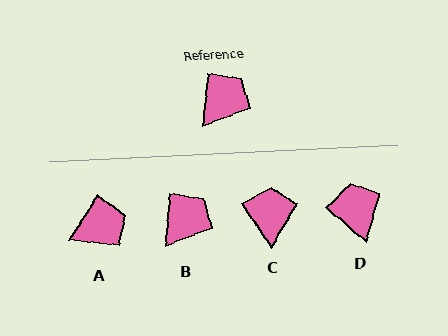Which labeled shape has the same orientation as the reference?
B.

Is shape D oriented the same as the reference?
No, it is off by about 54 degrees.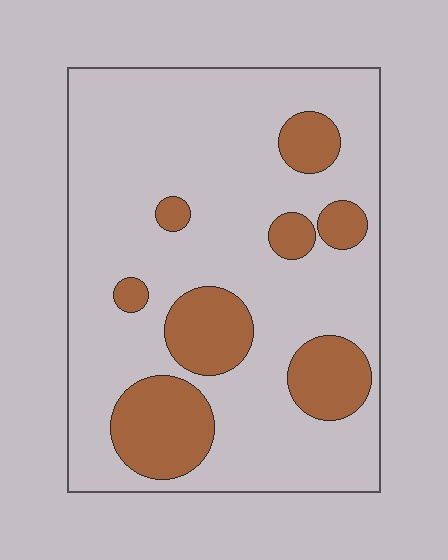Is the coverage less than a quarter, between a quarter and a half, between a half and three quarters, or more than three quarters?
Less than a quarter.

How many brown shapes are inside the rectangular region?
8.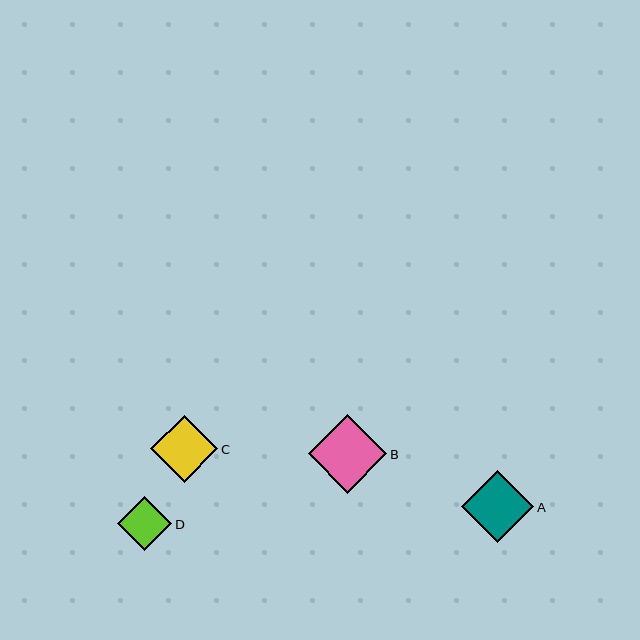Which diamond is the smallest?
Diamond D is the smallest with a size of approximately 54 pixels.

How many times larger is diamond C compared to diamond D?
Diamond C is approximately 1.2 times the size of diamond D.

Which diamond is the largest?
Diamond B is the largest with a size of approximately 79 pixels.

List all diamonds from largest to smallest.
From largest to smallest: B, A, C, D.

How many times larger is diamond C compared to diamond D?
Diamond C is approximately 1.2 times the size of diamond D.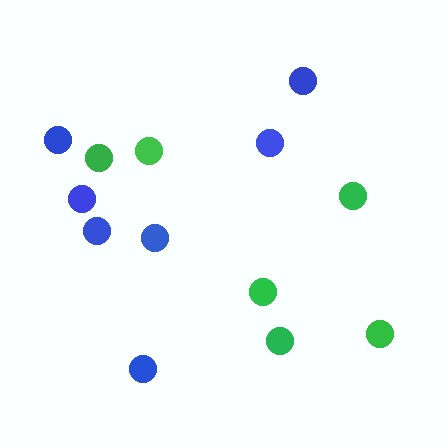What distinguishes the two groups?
There are 2 groups: one group of blue circles (7) and one group of green circles (6).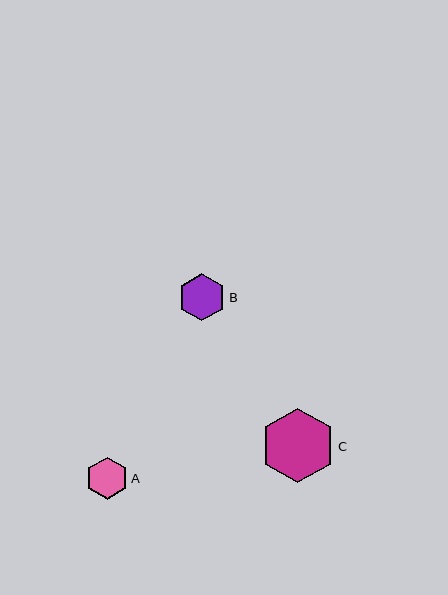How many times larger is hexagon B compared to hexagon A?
Hexagon B is approximately 1.1 times the size of hexagon A.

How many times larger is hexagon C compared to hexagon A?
Hexagon C is approximately 1.8 times the size of hexagon A.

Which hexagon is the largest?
Hexagon C is the largest with a size of approximately 75 pixels.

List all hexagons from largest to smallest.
From largest to smallest: C, B, A.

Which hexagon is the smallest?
Hexagon A is the smallest with a size of approximately 42 pixels.